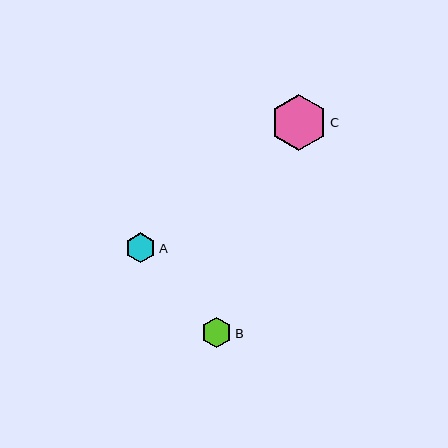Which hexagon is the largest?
Hexagon C is the largest with a size of approximately 56 pixels.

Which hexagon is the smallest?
Hexagon A is the smallest with a size of approximately 30 pixels.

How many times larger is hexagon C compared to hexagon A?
Hexagon C is approximately 1.8 times the size of hexagon A.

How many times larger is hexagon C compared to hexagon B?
Hexagon C is approximately 1.8 times the size of hexagon B.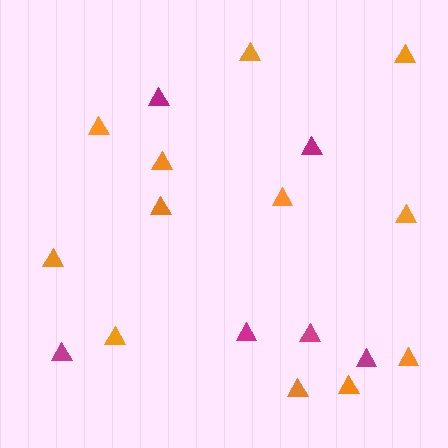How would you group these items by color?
There are 2 groups: one group of orange triangles (12) and one group of magenta triangles (6).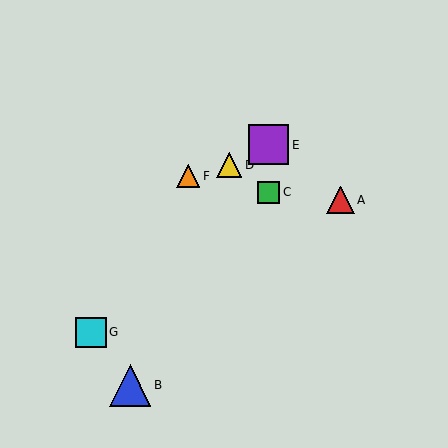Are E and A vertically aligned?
No, E is at x≈269 and A is at x≈341.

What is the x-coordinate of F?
Object F is at x≈188.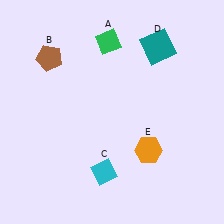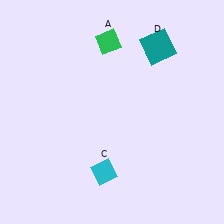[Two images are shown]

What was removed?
The orange hexagon (E), the brown pentagon (B) were removed in Image 2.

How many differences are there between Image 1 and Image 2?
There are 2 differences between the two images.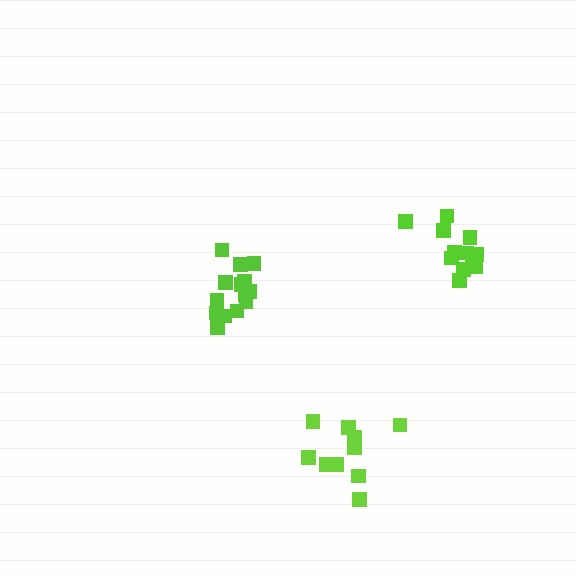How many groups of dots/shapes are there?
There are 3 groups.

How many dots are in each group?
Group 1: 15 dots, Group 2: 12 dots, Group 3: 10 dots (37 total).